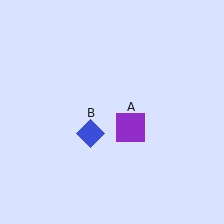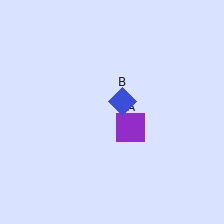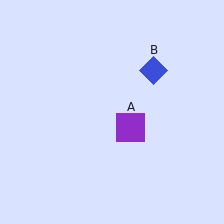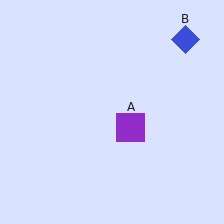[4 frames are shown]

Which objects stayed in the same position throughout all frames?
Purple square (object A) remained stationary.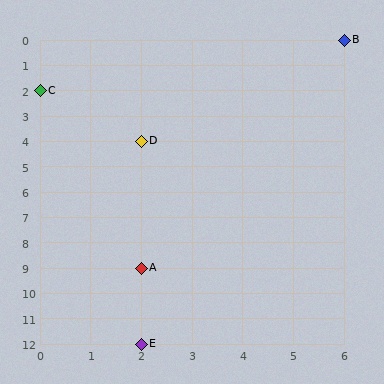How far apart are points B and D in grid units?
Points B and D are 4 columns and 4 rows apart (about 5.7 grid units diagonally).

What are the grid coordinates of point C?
Point C is at grid coordinates (0, 2).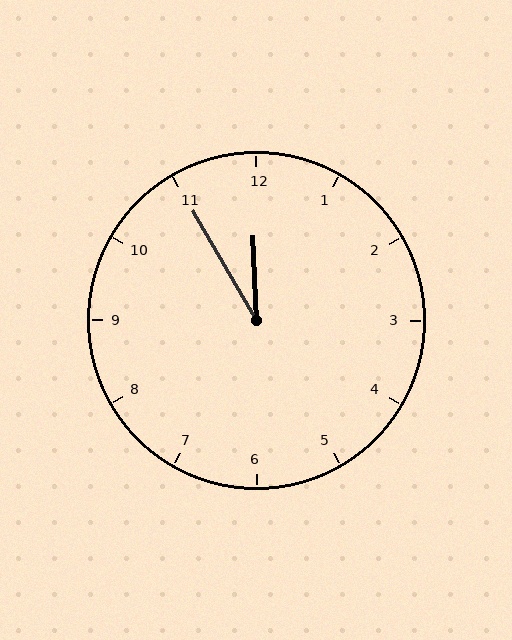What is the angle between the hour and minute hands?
Approximately 28 degrees.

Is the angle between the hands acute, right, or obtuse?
It is acute.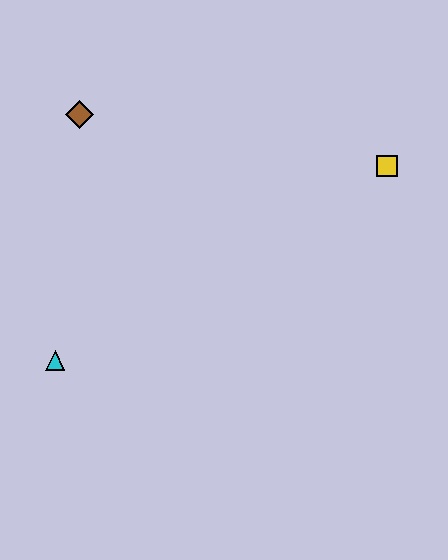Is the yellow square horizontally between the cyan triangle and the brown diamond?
No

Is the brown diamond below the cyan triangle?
No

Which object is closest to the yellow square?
The brown diamond is closest to the yellow square.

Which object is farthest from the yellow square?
The cyan triangle is farthest from the yellow square.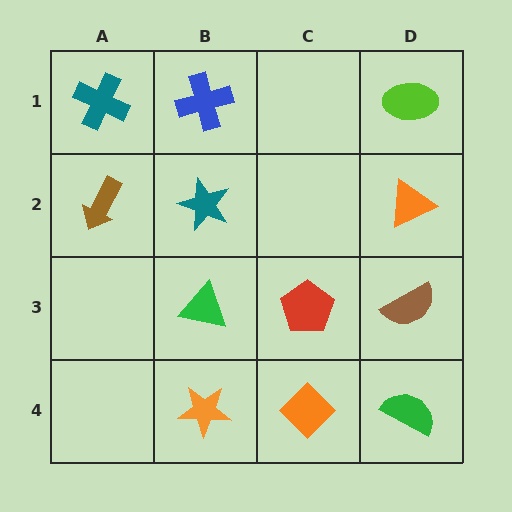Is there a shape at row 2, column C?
No, that cell is empty.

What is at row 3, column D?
A brown semicircle.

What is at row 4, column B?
An orange star.